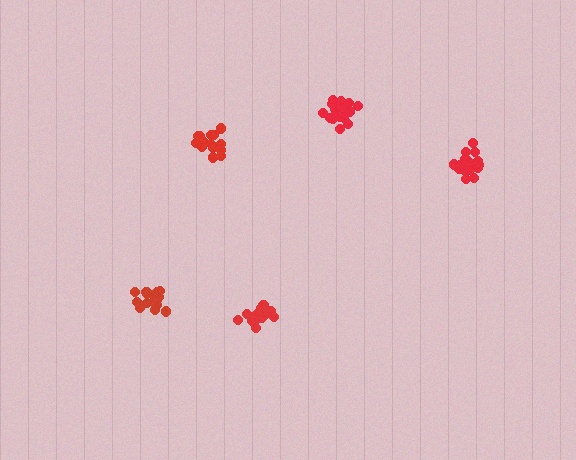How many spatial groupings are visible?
There are 5 spatial groupings.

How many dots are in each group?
Group 1: 14 dots, Group 2: 19 dots, Group 3: 18 dots, Group 4: 18 dots, Group 5: 15 dots (84 total).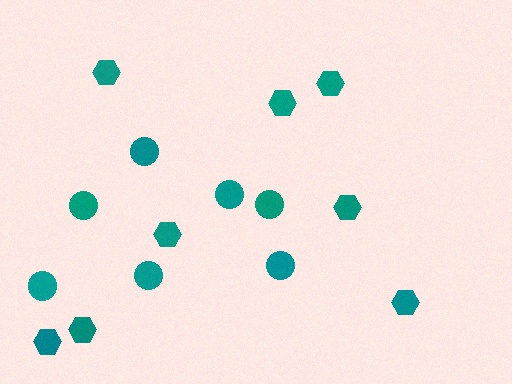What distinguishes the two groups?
There are 2 groups: one group of circles (7) and one group of hexagons (8).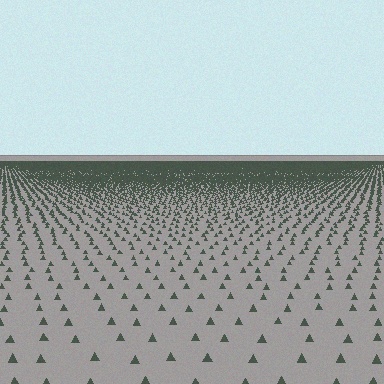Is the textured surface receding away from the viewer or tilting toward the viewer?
The surface is receding away from the viewer. Texture elements get smaller and denser toward the top.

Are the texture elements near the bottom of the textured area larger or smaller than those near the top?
Larger. Near the bottom, elements are closer to the viewer and appear at a bigger on-screen size.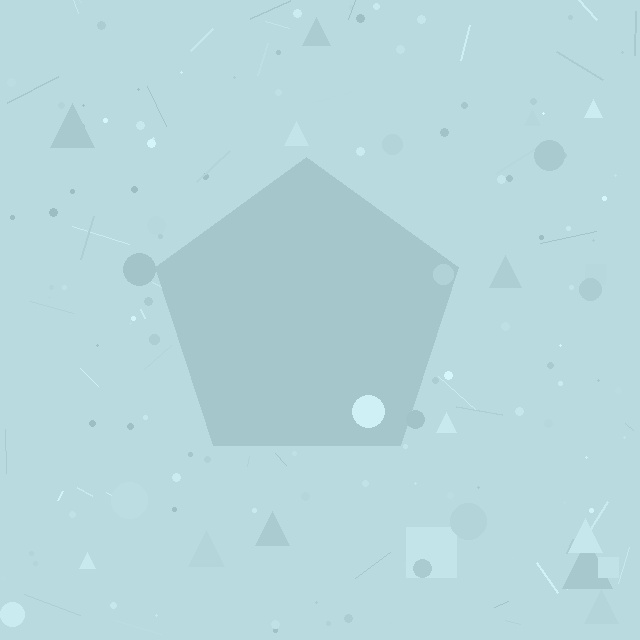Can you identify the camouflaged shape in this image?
The camouflaged shape is a pentagon.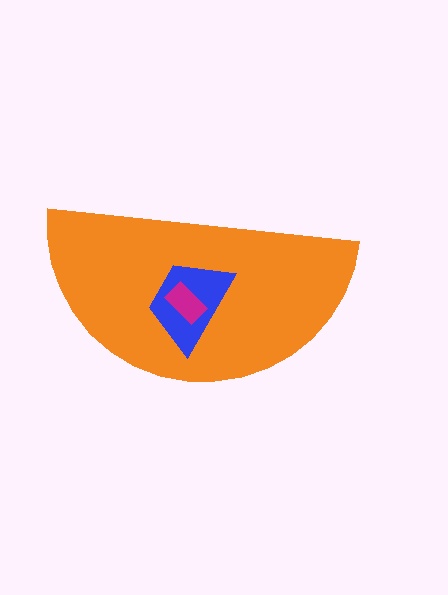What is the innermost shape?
The magenta rectangle.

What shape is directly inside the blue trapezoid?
The magenta rectangle.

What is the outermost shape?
The orange semicircle.